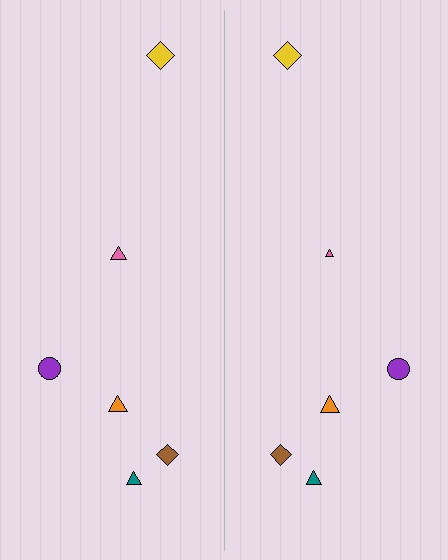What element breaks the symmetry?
The pink triangle on the right side has a different size than its mirror counterpart.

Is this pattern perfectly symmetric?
No, the pattern is not perfectly symmetric. The pink triangle on the right side has a different size than its mirror counterpart.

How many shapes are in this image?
There are 12 shapes in this image.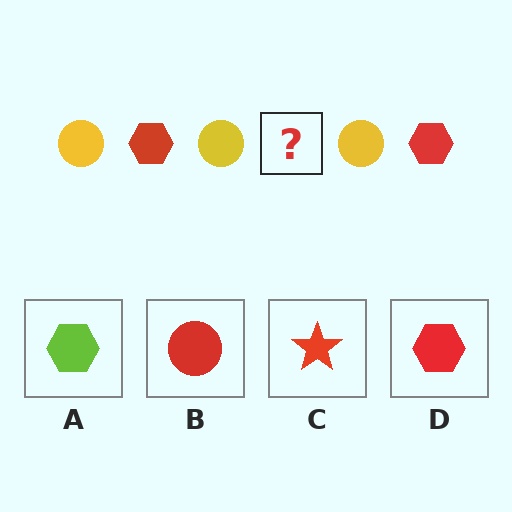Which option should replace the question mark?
Option D.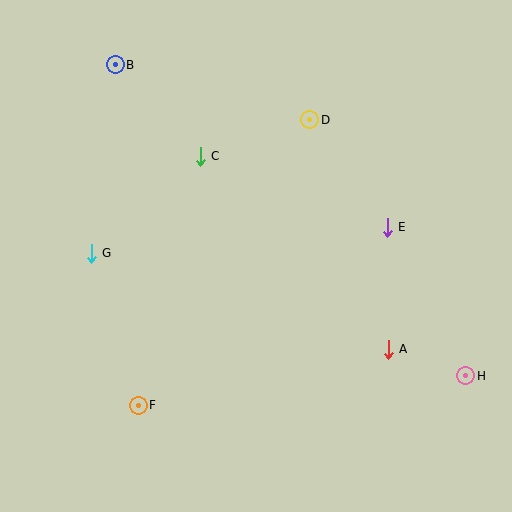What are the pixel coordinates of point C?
Point C is at (200, 156).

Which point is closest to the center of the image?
Point C at (200, 156) is closest to the center.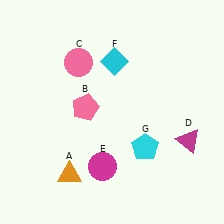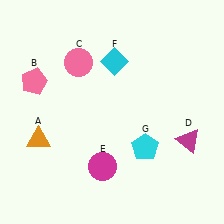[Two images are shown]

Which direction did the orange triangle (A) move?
The orange triangle (A) moved up.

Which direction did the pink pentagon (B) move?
The pink pentagon (B) moved left.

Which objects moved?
The objects that moved are: the orange triangle (A), the pink pentagon (B).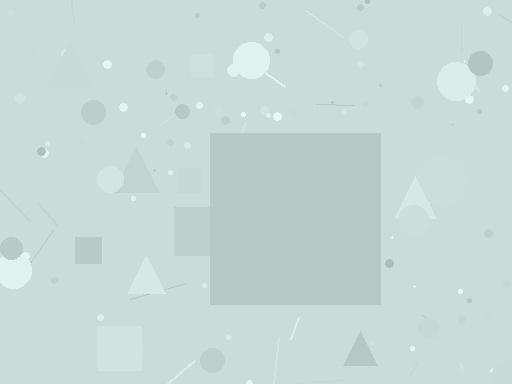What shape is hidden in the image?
A square is hidden in the image.